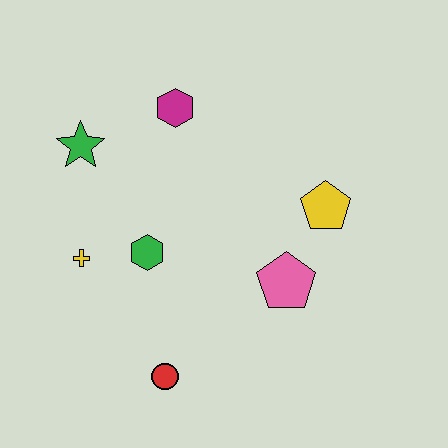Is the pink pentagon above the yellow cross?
No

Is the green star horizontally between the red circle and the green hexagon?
No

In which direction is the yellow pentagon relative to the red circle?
The yellow pentagon is above the red circle.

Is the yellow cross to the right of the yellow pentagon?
No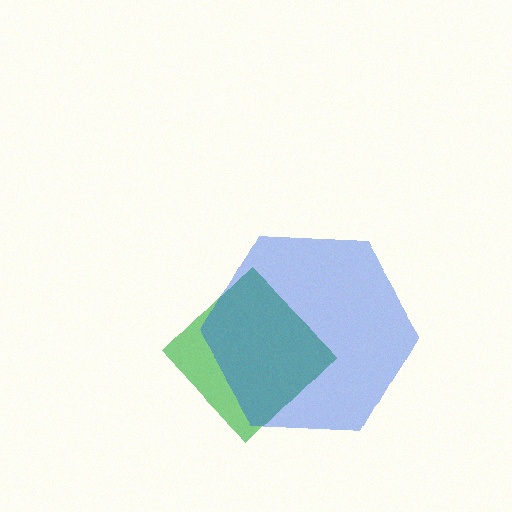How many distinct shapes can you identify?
There are 2 distinct shapes: a green diamond, a blue hexagon.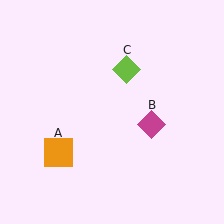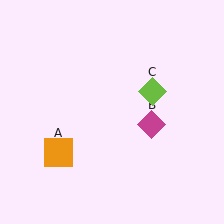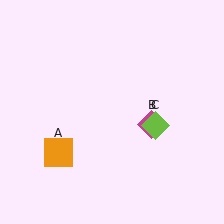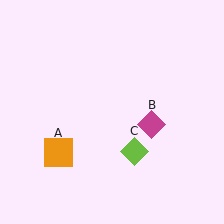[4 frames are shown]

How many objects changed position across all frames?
1 object changed position: lime diamond (object C).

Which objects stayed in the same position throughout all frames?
Orange square (object A) and magenta diamond (object B) remained stationary.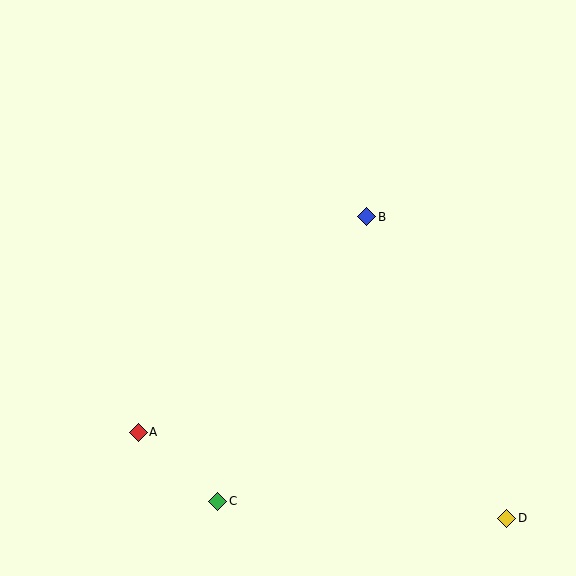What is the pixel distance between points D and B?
The distance between D and B is 333 pixels.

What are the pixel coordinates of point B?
Point B is at (367, 217).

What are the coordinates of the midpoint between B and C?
The midpoint between B and C is at (292, 359).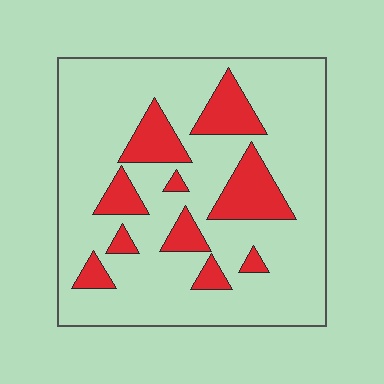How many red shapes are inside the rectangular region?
10.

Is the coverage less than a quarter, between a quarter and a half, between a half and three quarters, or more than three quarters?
Less than a quarter.